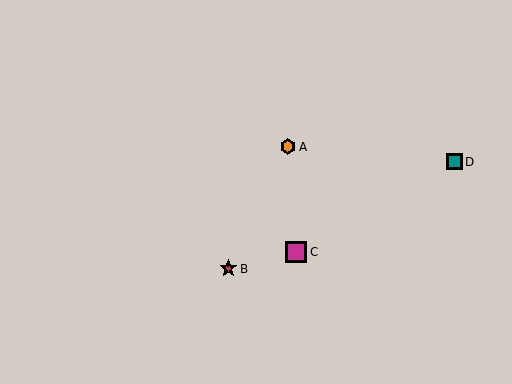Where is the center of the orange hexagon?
The center of the orange hexagon is at (288, 147).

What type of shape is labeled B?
Shape B is a red star.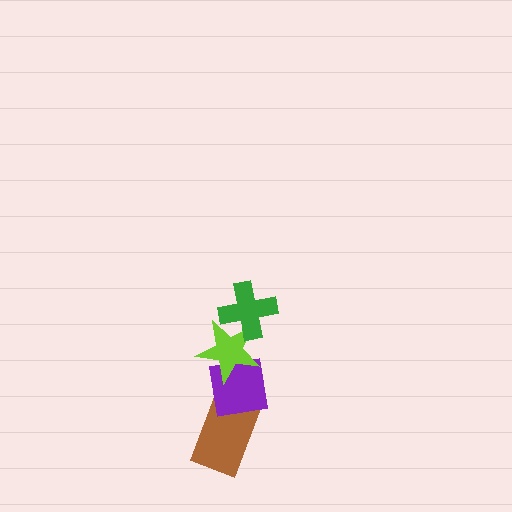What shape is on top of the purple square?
The lime star is on top of the purple square.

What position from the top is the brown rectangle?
The brown rectangle is 4th from the top.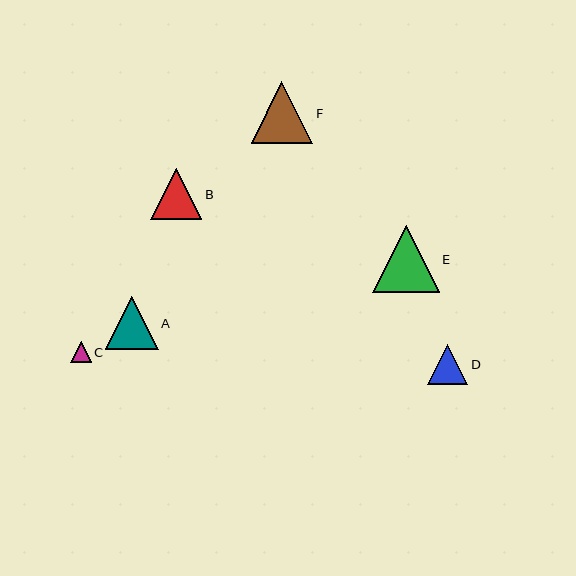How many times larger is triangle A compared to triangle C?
Triangle A is approximately 2.6 times the size of triangle C.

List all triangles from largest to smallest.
From largest to smallest: E, F, A, B, D, C.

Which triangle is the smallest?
Triangle C is the smallest with a size of approximately 21 pixels.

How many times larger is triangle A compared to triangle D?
Triangle A is approximately 1.3 times the size of triangle D.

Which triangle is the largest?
Triangle E is the largest with a size of approximately 66 pixels.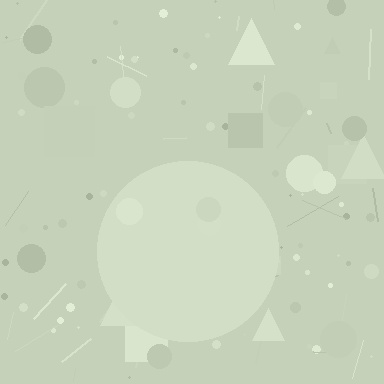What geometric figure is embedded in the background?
A circle is embedded in the background.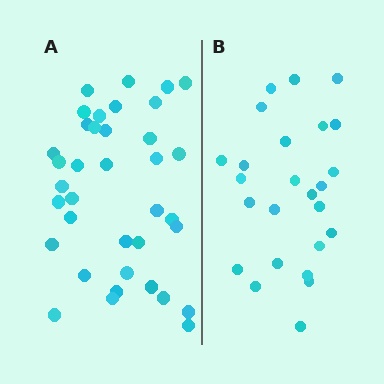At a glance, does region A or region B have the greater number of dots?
Region A (the left region) has more dots.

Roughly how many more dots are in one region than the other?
Region A has roughly 12 or so more dots than region B.